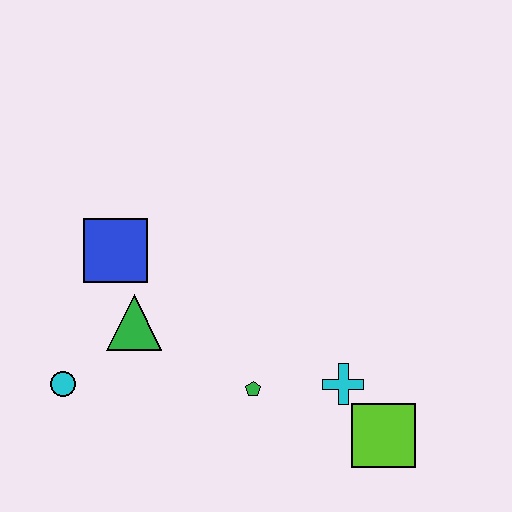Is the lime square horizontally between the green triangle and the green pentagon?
No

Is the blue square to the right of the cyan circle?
Yes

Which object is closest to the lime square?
The cyan cross is closest to the lime square.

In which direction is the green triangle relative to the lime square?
The green triangle is to the left of the lime square.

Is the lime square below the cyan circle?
Yes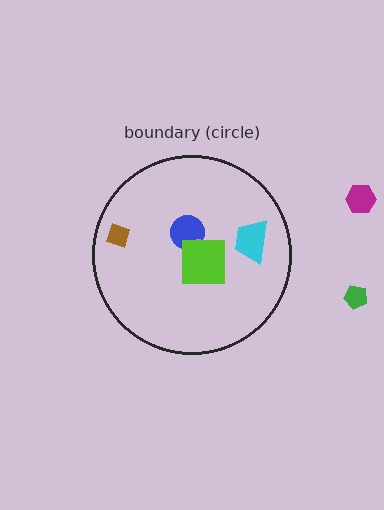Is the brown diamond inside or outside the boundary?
Inside.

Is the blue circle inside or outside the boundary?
Inside.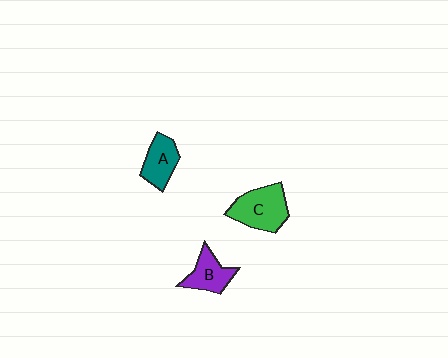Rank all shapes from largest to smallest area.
From largest to smallest: C (green), B (purple), A (teal).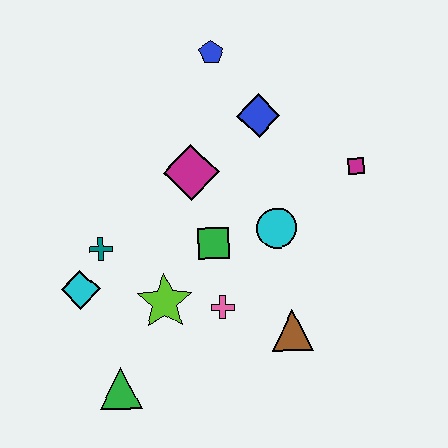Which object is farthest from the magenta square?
The green triangle is farthest from the magenta square.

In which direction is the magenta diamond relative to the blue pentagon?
The magenta diamond is below the blue pentagon.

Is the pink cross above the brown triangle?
Yes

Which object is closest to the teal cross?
The cyan diamond is closest to the teal cross.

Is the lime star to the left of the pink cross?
Yes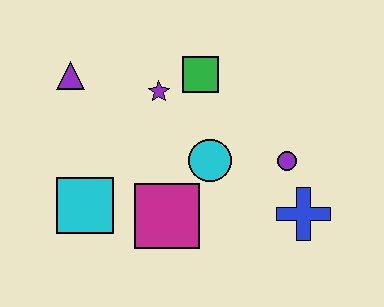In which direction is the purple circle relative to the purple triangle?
The purple circle is to the right of the purple triangle.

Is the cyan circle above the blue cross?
Yes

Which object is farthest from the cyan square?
The blue cross is farthest from the cyan square.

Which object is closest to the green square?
The purple star is closest to the green square.